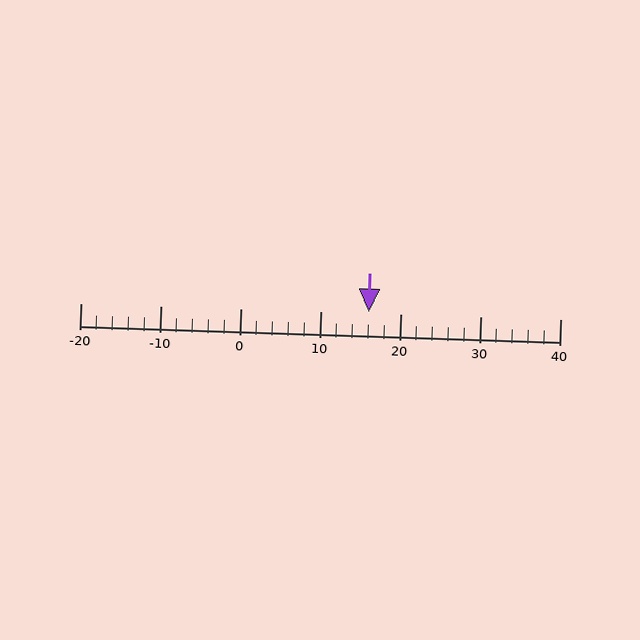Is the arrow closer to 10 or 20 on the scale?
The arrow is closer to 20.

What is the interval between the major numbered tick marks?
The major tick marks are spaced 10 units apart.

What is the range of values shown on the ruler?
The ruler shows values from -20 to 40.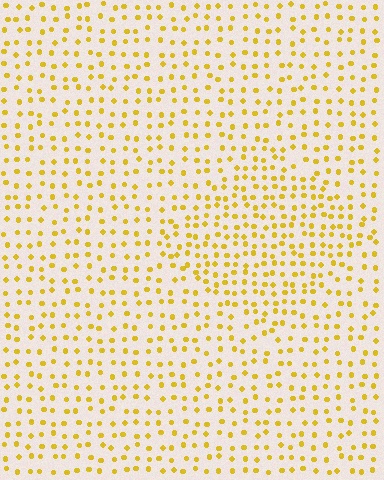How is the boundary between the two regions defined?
The boundary is defined by a change in element density (approximately 1.5x ratio). All elements are the same color, size, and shape.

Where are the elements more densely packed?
The elements are more densely packed inside the diamond boundary.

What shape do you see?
I see a diamond.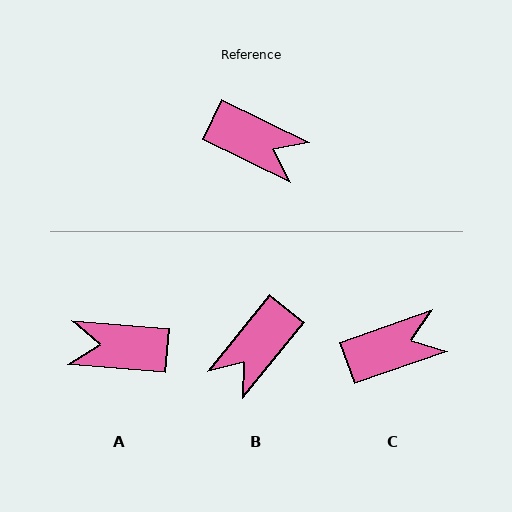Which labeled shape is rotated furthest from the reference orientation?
A, about 159 degrees away.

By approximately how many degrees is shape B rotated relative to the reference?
Approximately 103 degrees clockwise.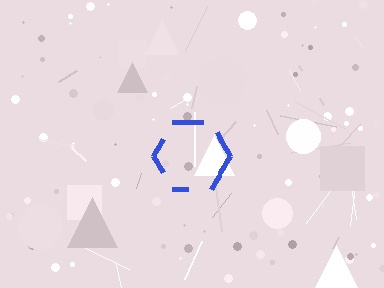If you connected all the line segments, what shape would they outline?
They would outline a hexagon.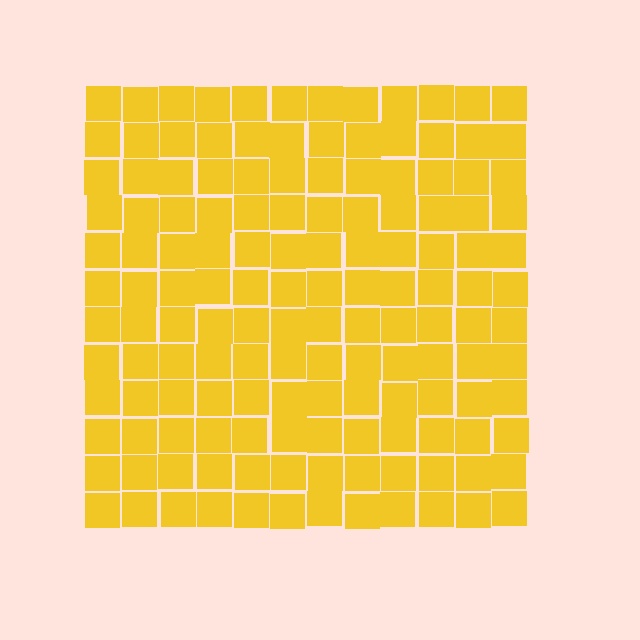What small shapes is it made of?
It is made of small squares.